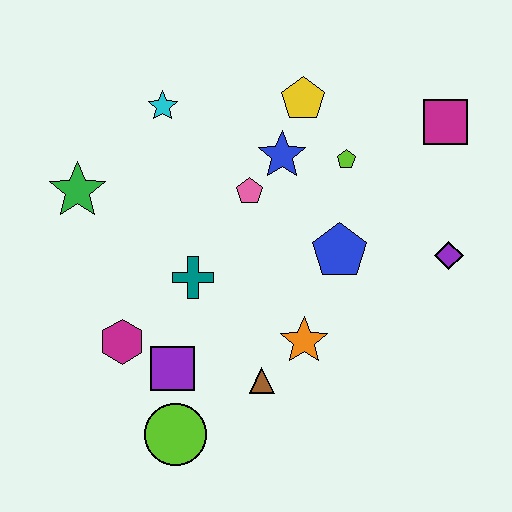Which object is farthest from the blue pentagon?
The green star is farthest from the blue pentagon.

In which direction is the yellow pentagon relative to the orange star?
The yellow pentagon is above the orange star.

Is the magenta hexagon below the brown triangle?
No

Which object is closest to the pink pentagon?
The blue star is closest to the pink pentagon.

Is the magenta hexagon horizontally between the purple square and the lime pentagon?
No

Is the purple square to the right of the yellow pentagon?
No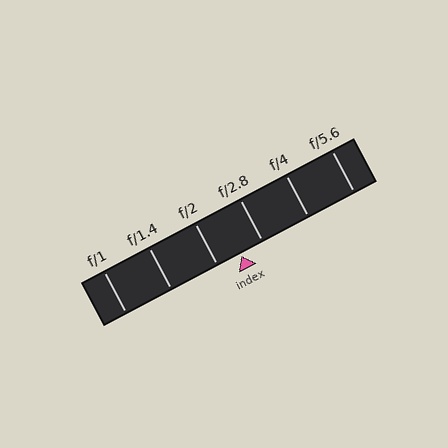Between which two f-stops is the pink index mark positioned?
The index mark is between f/2 and f/2.8.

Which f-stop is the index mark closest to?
The index mark is closest to f/2.8.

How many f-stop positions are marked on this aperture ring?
There are 6 f-stop positions marked.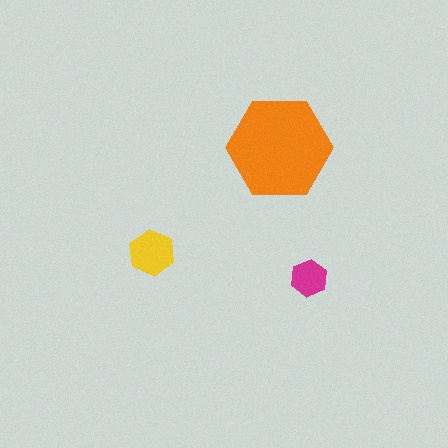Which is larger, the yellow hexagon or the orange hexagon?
The orange one.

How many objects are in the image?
There are 3 objects in the image.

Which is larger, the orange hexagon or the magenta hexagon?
The orange one.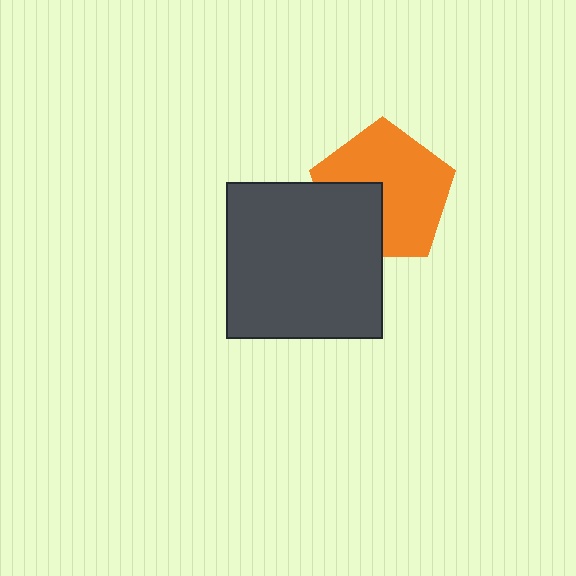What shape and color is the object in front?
The object in front is a dark gray square.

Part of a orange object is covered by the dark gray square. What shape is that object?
It is a pentagon.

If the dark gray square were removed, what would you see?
You would see the complete orange pentagon.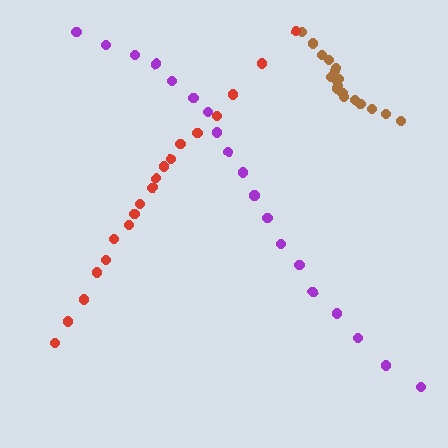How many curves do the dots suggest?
There are 3 distinct paths.